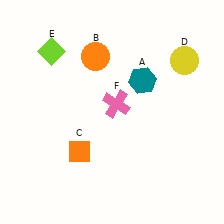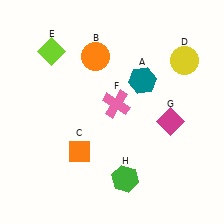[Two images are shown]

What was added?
A magenta diamond (G), a green hexagon (H) were added in Image 2.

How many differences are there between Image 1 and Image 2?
There are 2 differences between the two images.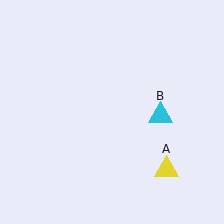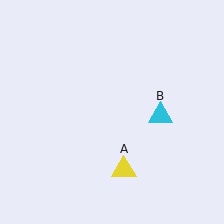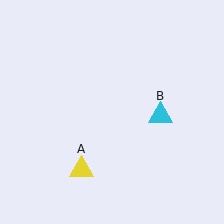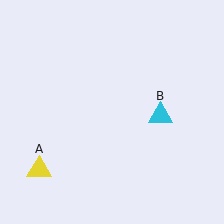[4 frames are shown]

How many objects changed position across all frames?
1 object changed position: yellow triangle (object A).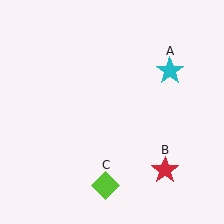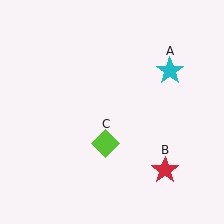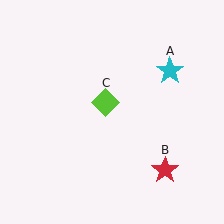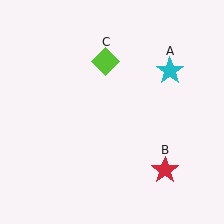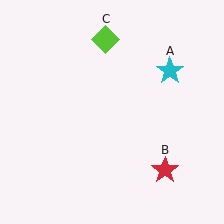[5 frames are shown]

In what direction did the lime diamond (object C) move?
The lime diamond (object C) moved up.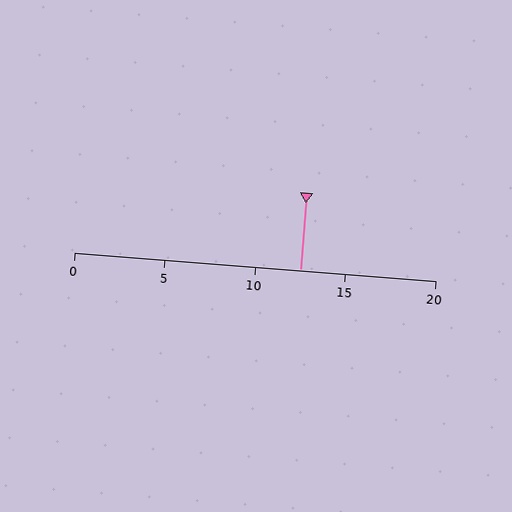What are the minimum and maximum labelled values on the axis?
The axis runs from 0 to 20.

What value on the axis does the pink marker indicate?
The marker indicates approximately 12.5.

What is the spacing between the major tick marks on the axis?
The major ticks are spaced 5 apart.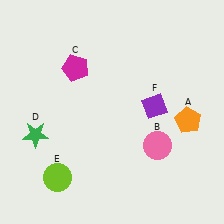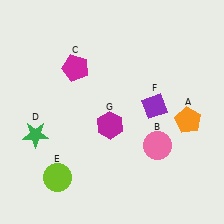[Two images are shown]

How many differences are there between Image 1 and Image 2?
There is 1 difference between the two images.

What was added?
A magenta hexagon (G) was added in Image 2.